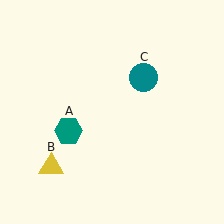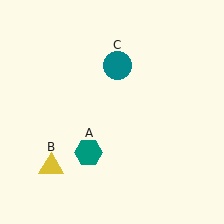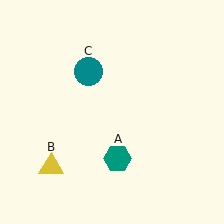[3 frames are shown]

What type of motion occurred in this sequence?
The teal hexagon (object A), teal circle (object C) rotated counterclockwise around the center of the scene.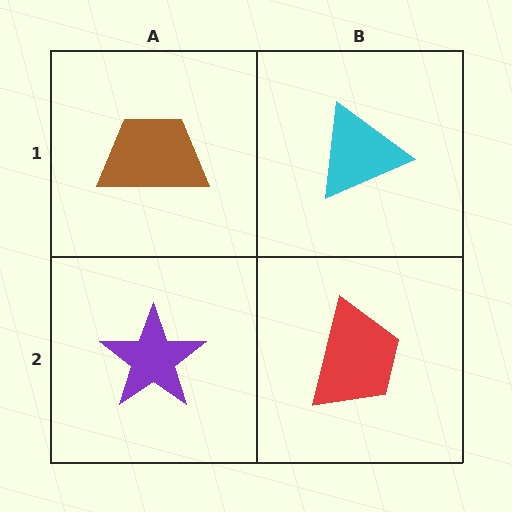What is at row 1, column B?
A cyan triangle.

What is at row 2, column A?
A purple star.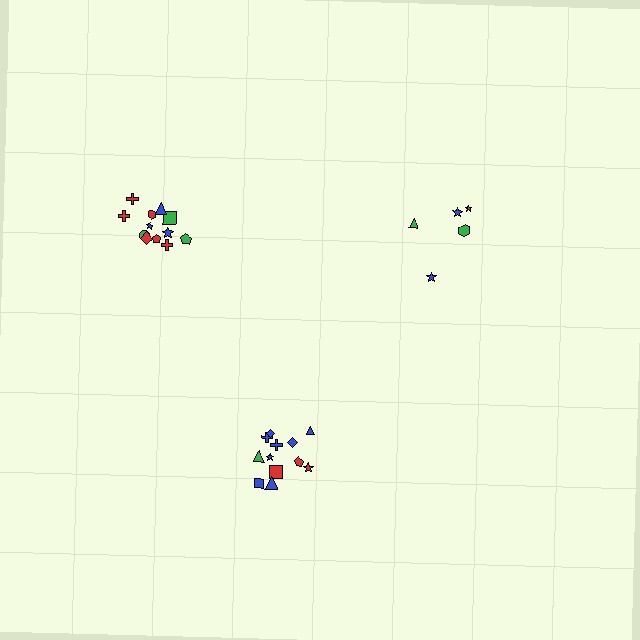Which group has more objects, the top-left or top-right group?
The top-left group.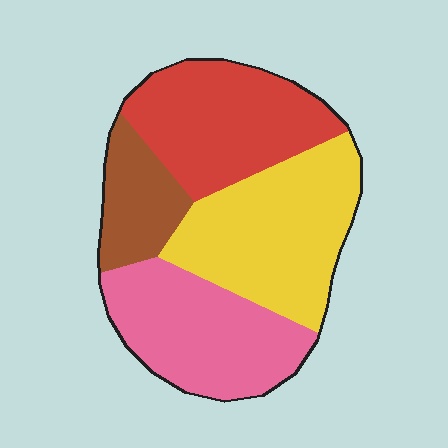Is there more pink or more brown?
Pink.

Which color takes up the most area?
Yellow, at roughly 30%.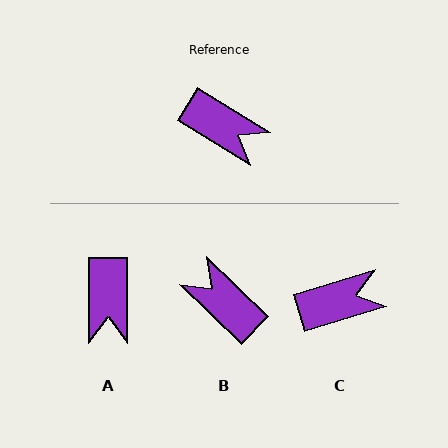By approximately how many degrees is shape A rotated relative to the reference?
Approximately 58 degrees clockwise.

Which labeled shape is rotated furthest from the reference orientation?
B, about 167 degrees away.